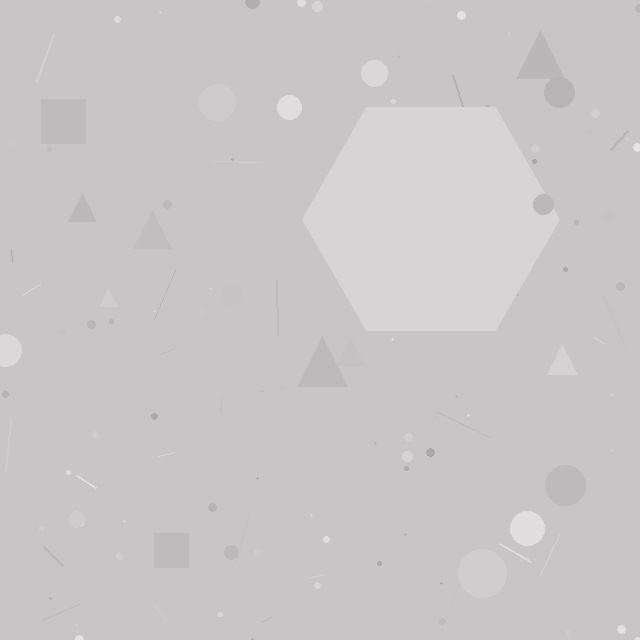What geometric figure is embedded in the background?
A hexagon is embedded in the background.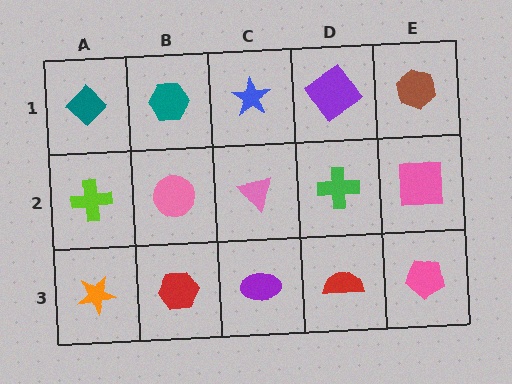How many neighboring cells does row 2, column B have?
4.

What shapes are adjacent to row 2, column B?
A teal hexagon (row 1, column B), a red hexagon (row 3, column B), a lime cross (row 2, column A), a pink triangle (row 2, column C).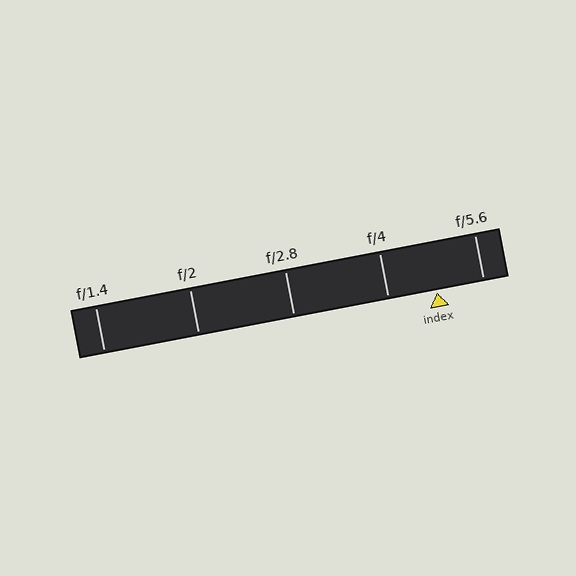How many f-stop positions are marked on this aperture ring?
There are 5 f-stop positions marked.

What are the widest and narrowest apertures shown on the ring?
The widest aperture shown is f/1.4 and the narrowest is f/5.6.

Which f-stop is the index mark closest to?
The index mark is closest to f/5.6.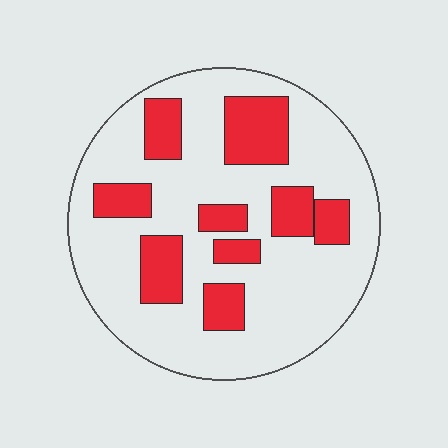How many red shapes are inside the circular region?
9.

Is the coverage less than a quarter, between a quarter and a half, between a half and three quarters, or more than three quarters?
Between a quarter and a half.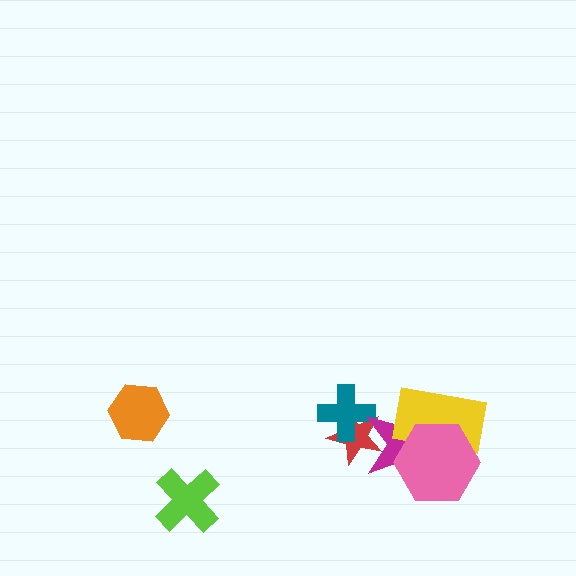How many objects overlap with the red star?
2 objects overlap with the red star.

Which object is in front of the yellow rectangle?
The pink hexagon is in front of the yellow rectangle.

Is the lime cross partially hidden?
No, no other shape covers it.